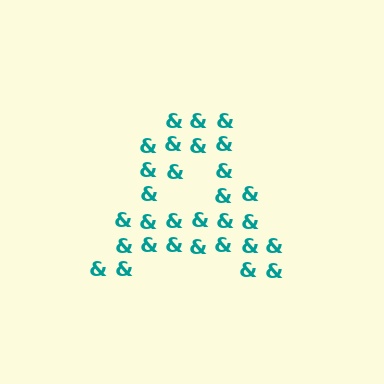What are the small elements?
The small elements are ampersands.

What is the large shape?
The large shape is the letter A.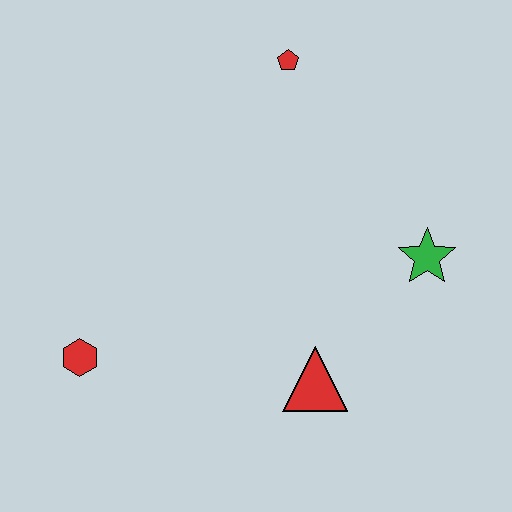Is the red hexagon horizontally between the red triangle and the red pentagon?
No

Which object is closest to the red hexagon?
The red triangle is closest to the red hexagon.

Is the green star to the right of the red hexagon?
Yes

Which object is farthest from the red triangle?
The red pentagon is farthest from the red triangle.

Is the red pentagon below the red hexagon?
No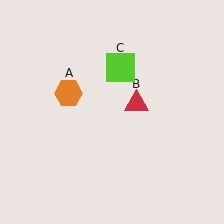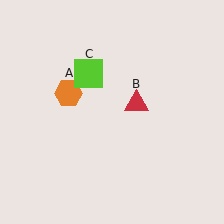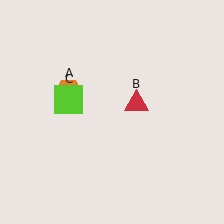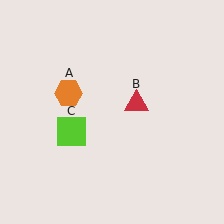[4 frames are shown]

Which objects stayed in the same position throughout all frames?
Orange hexagon (object A) and red triangle (object B) remained stationary.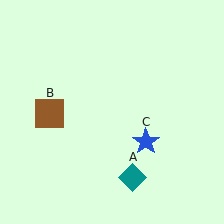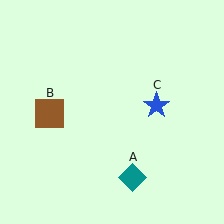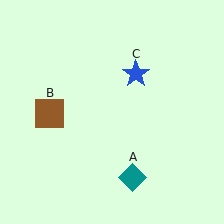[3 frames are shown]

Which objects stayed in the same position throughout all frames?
Teal diamond (object A) and brown square (object B) remained stationary.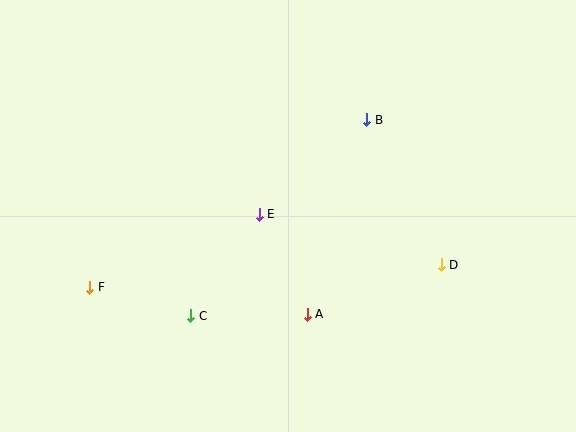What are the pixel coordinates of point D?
Point D is at (441, 265).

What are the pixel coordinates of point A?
Point A is at (307, 314).